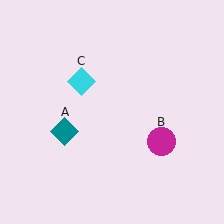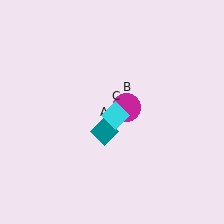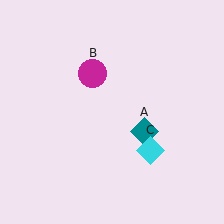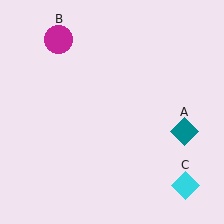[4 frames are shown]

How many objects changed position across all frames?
3 objects changed position: teal diamond (object A), magenta circle (object B), cyan diamond (object C).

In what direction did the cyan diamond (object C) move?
The cyan diamond (object C) moved down and to the right.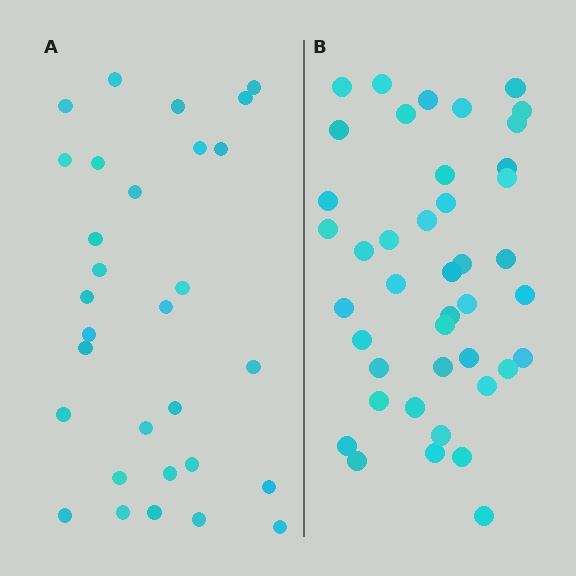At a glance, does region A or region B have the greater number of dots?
Region B (the right region) has more dots.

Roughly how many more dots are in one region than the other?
Region B has roughly 12 or so more dots than region A.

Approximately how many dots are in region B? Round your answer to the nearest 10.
About 40 dots. (The exact count is 42, which rounds to 40.)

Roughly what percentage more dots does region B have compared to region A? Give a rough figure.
About 40% more.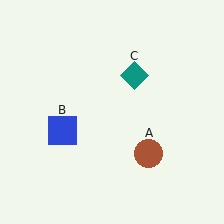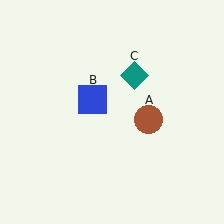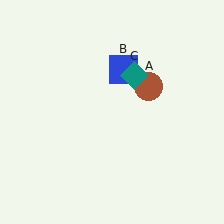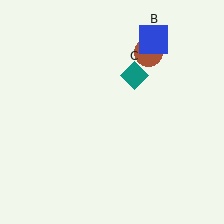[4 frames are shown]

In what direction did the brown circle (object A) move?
The brown circle (object A) moved up.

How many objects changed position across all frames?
2 objects changed position: brown circle (object A), blue square (object B).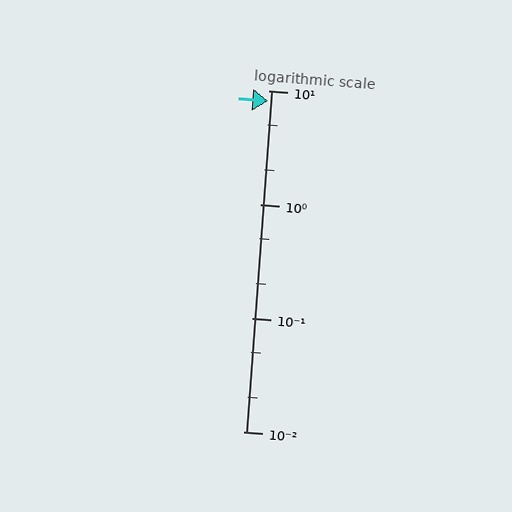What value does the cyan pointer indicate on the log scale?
The pointer indicates approximately 8.1.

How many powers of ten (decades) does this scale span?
The scale spans 3 decades, from 0.01 to 10.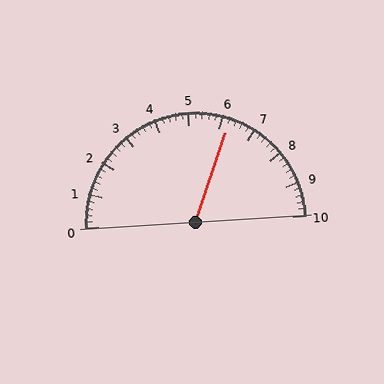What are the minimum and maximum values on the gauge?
The gauge ranges from 0 to 10.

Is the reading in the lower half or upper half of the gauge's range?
The reading is in the upper half of the range (0 to 10).